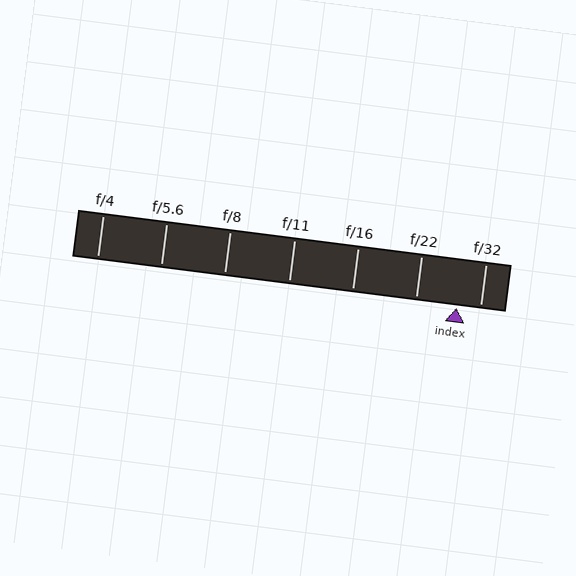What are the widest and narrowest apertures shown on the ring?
The widest aperture shown is f/4 and the narrowest is f/32.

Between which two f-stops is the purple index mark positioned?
The index mark is between f/22 and f/32.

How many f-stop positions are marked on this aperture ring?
There are 7 f-stop positions marked.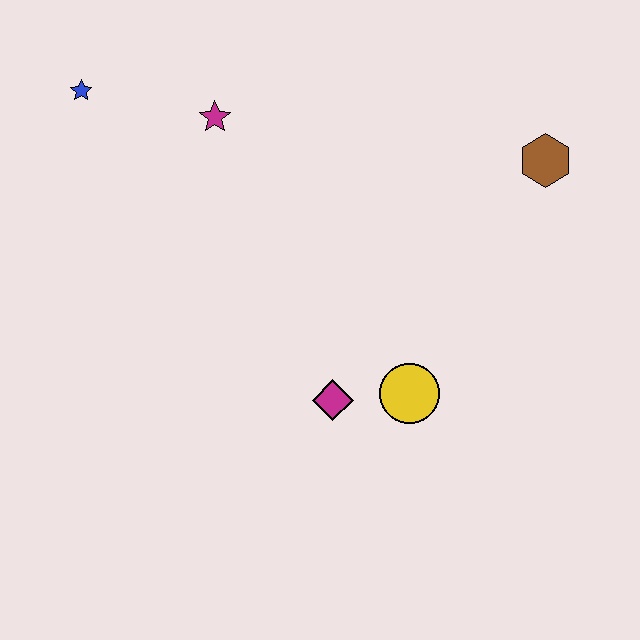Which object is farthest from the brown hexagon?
The blue star is farthest from the brown hexagon.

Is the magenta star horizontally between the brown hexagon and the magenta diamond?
No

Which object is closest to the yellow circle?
The magenta diamond is closest to the yellow circle.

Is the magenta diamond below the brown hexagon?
Yes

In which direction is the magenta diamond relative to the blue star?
The magenta diamond is below the blue star.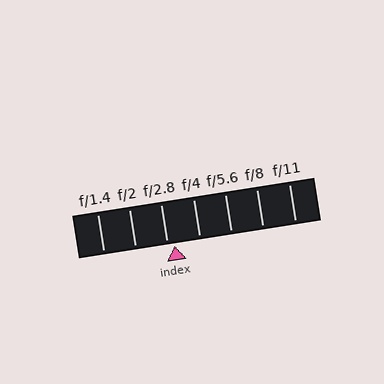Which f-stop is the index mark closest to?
The index mark is closest to f/2.8.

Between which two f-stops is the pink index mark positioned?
The index mark is between f/2.8 and f/4.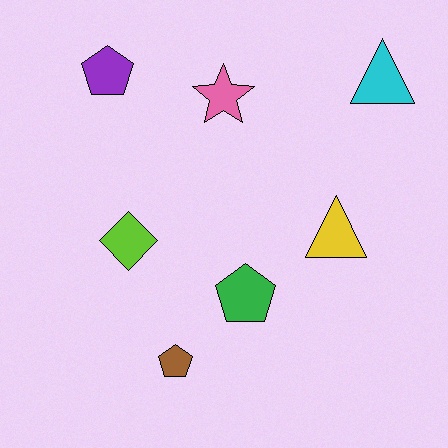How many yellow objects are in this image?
There is 1 yellow object.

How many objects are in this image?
There are 7 objects.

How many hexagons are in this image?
There are no hexagons.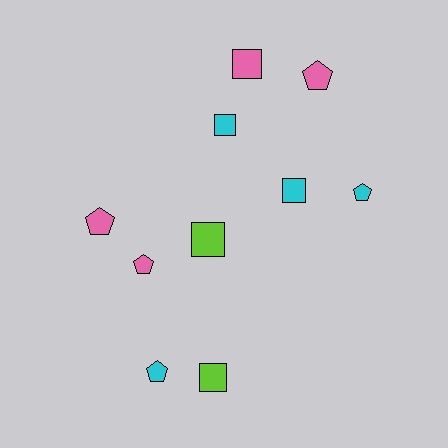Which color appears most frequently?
Pink, with 4 objects.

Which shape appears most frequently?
Square, with 5 objects.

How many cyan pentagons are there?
There are 2 cyan pentagons.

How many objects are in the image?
There are 10 objects.